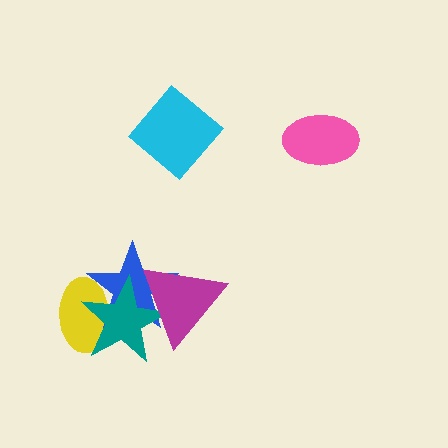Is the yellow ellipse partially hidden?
Yes, it is partially covered by another shape.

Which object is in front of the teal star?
The magenta triangle is in front of the teal star.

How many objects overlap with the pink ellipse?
0 objects overlap with the pink ellipse.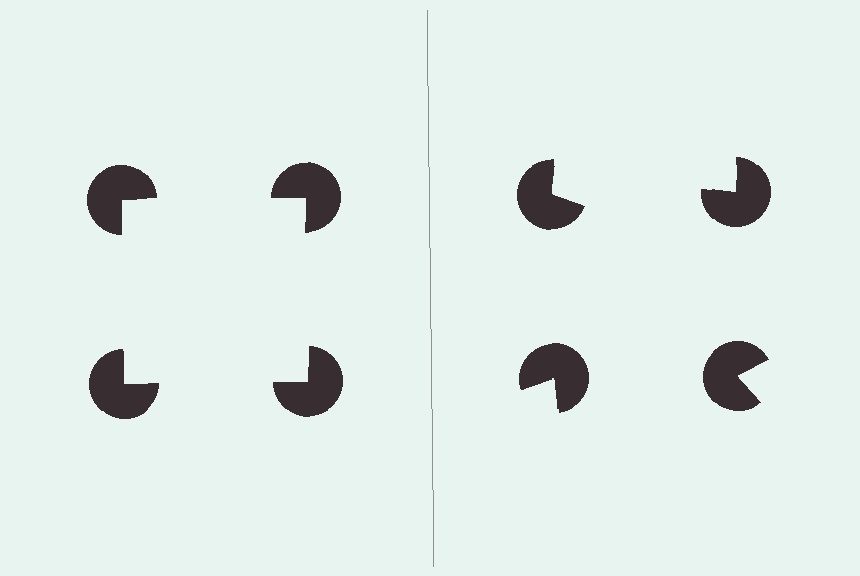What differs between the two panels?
The pac-man discs are positioned identically on both sides; only the wedge orientations differ. On the left they align to a square; on the right they are misaligned.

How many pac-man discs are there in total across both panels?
8 — 4 on each side.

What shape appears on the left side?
An illusory square.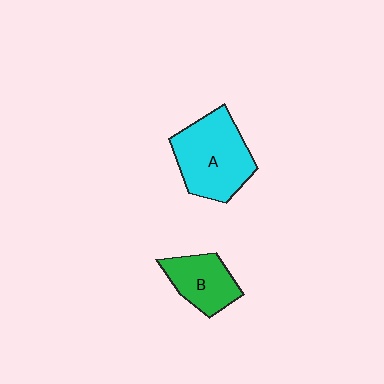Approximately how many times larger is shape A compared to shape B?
Approximately 1.6 times.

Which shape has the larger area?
Shape A (cyan).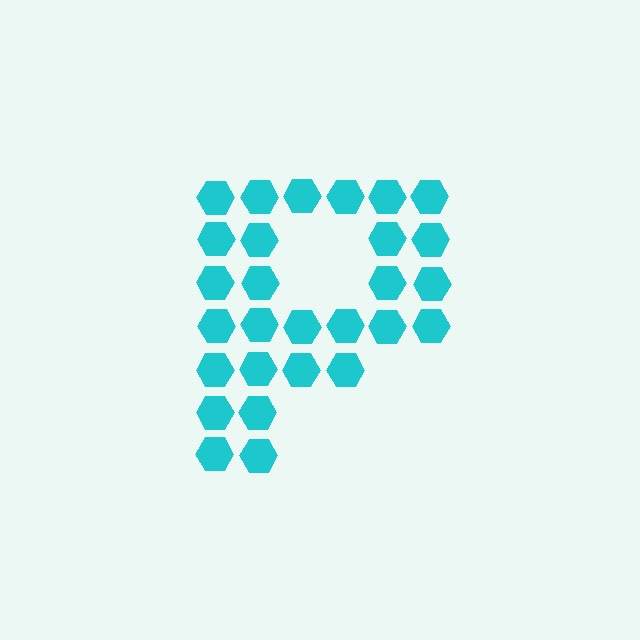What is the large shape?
The large shape is the letter P.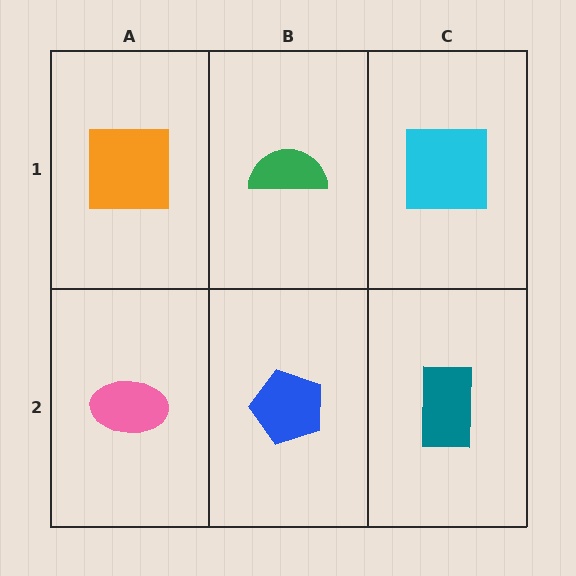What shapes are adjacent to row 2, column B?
A green semicircle (row 1, column B), a pink ellipse (row 2, column A), a teal rectangle (row 2, column C).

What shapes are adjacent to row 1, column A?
A pink ellipse (row 2, column A), a green semicircle (row 1, column B).